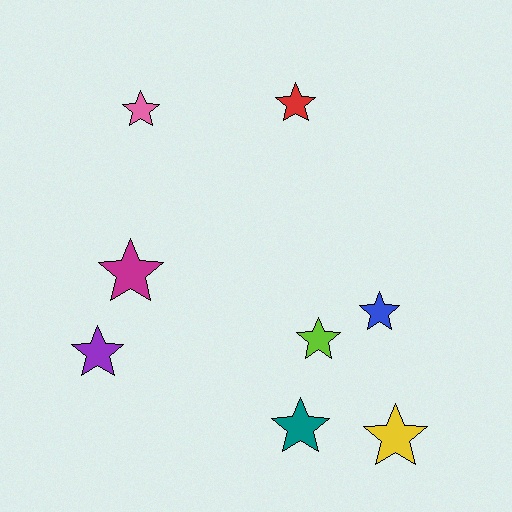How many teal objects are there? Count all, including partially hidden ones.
There is 1 teal object.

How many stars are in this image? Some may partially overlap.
There are 8 stars.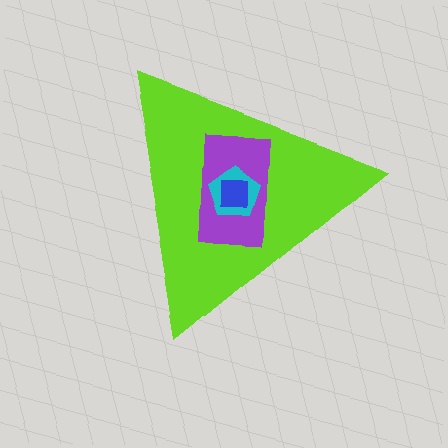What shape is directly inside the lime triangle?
The purple rectangle.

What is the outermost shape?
The lime triangle.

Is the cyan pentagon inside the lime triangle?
Yes.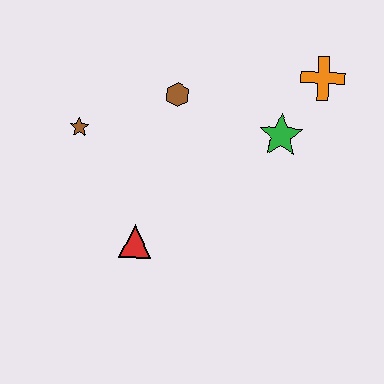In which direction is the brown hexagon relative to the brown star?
The brown hexagon is to the right of the brown star.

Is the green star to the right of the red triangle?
Yes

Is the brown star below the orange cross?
Yes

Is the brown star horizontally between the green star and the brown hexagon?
No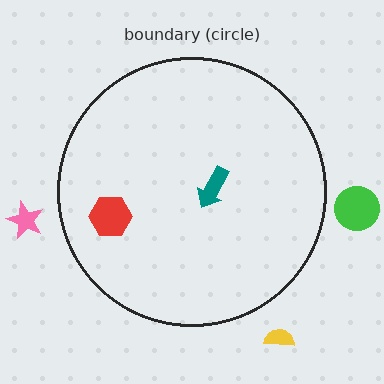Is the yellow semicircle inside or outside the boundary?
Outside.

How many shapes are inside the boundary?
2 inside, 3 outside.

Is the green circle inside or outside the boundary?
Outside.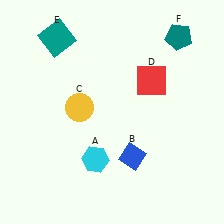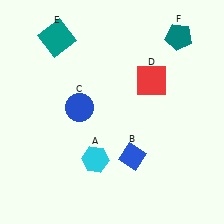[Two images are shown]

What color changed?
The circle (C) changed from yellow in Image 1 to blue in Image 2.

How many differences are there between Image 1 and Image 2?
There is 1 difference between the two images.